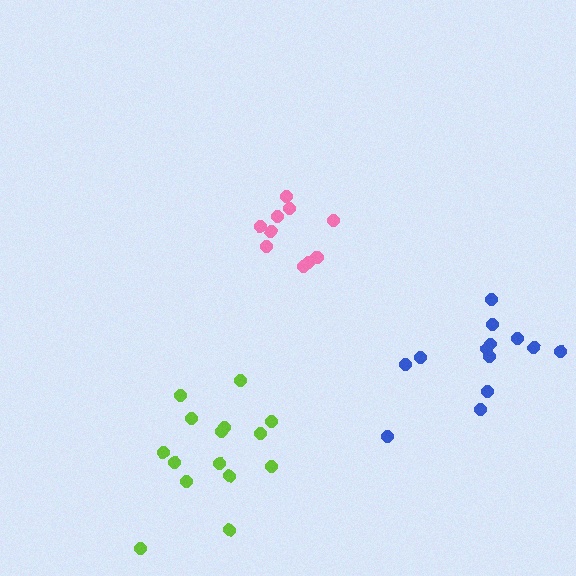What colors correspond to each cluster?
The clusters are colored: blue, lime, pink.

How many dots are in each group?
Group 1: 13 dots, Group 2: 15 dots, Group 3: 10 dots (38 total).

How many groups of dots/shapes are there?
There are 3 groups.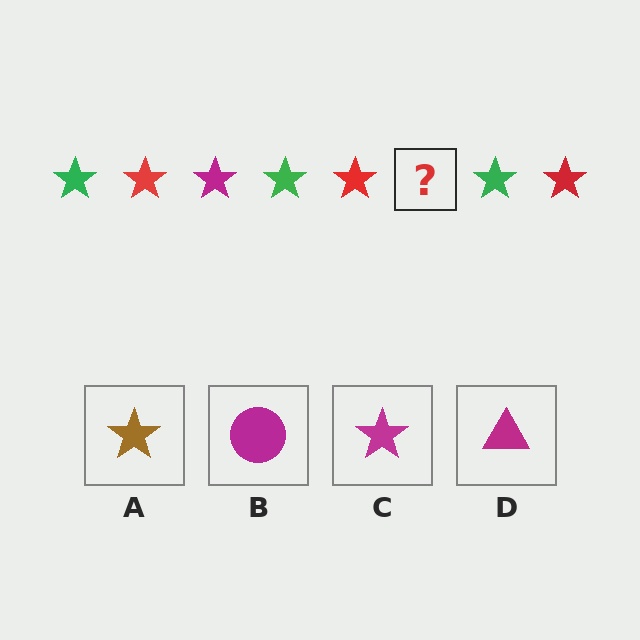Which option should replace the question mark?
Option C.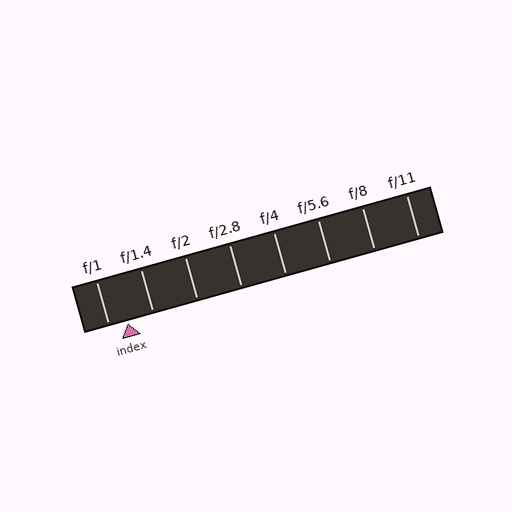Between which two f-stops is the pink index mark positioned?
The index mark is between f/1 and f/1.4.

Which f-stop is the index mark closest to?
The index mark is closest to f/1.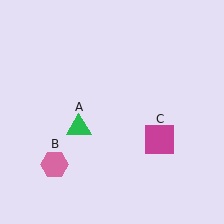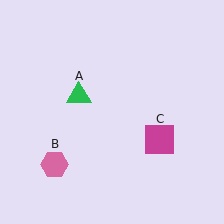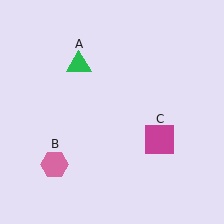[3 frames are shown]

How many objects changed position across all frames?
1 object changed position: green triangle (object A).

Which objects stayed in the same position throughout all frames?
Pink hexagon (object B) and magenta square (object C) remained stationary.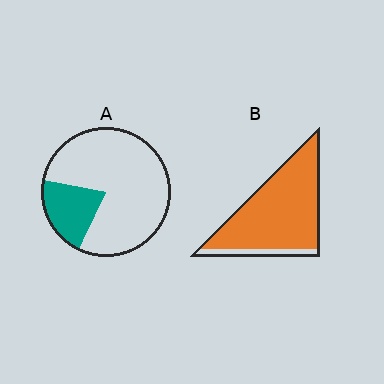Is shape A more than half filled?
No.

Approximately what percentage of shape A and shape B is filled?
A is approximately 20% and B is approximately 90%.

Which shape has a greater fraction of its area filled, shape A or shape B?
Shape B.